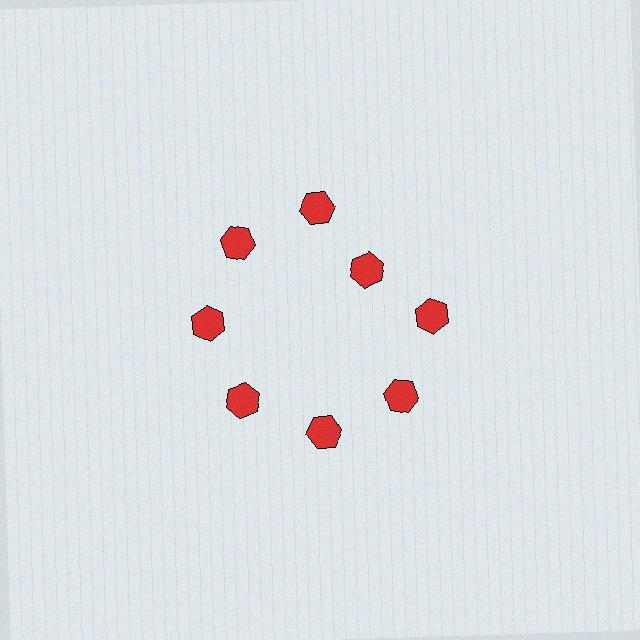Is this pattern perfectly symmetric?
No. The 8 red hexagons are arranged in a ring, but one element near the 2 o'clock position is pulled inward toward the center, breaking the 8-fold rotational symmetry.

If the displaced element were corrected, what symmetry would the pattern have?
It would have 8-fold rotational symmetry — the pattern would map onto itself every 45 degrees.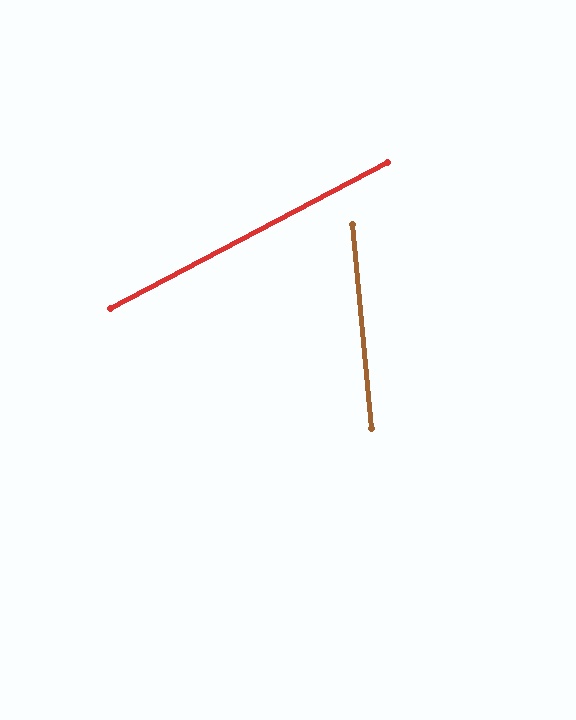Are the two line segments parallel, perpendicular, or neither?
Neither parallel nor perpendicular — they differ by about 67°.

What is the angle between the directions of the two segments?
Approximately 67 degrees.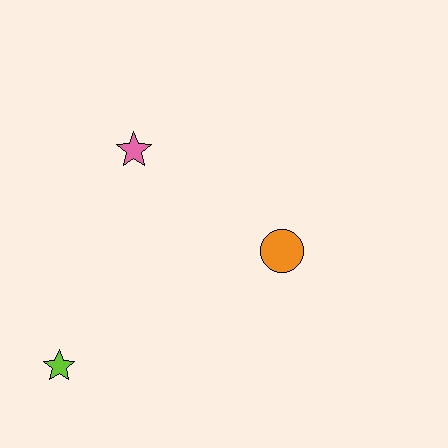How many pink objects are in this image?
There is 1 pink object.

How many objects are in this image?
There are 3 objects.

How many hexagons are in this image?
There are no hexagons.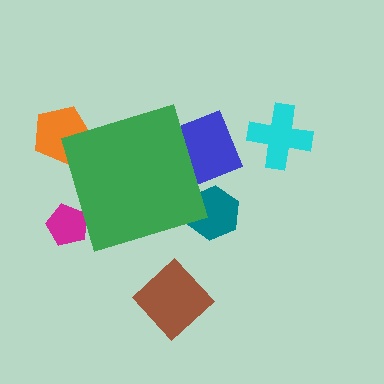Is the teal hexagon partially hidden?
Yes, the teal hexagon is partially hidden behind the green diamond.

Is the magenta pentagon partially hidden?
Yes, the magenta pentagon is partially hidden behind the green diamond.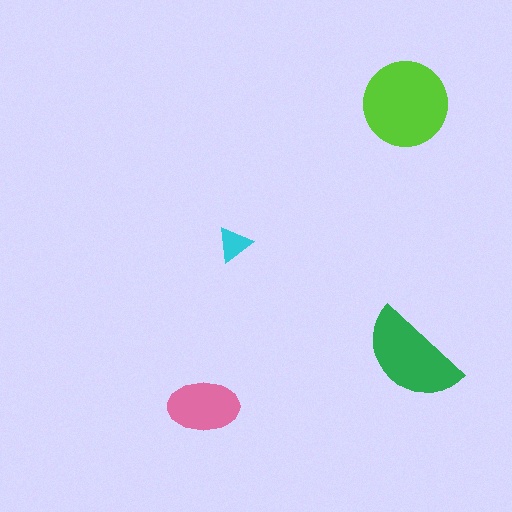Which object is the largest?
The lime circle.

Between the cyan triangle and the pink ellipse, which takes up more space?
The pink ellipse.